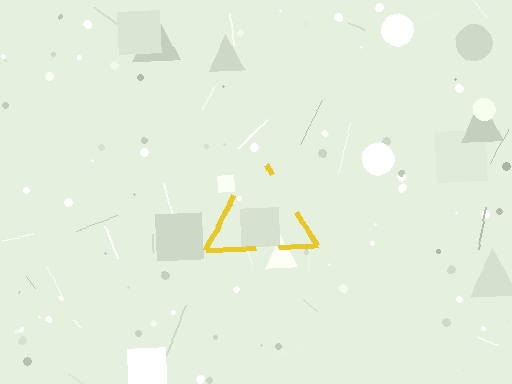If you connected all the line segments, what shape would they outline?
They would outline a triangle.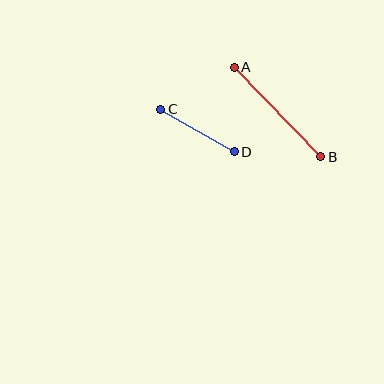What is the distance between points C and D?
The distance is approximately 85 pixels.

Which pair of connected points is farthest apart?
Points A and B are farthest apart.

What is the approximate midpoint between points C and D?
The midpoint is at approximately (198, 130) pixels.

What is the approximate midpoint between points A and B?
The midpoint is at approximately (278, 112) pixels.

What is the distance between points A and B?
The distance is approximately 124 pixels.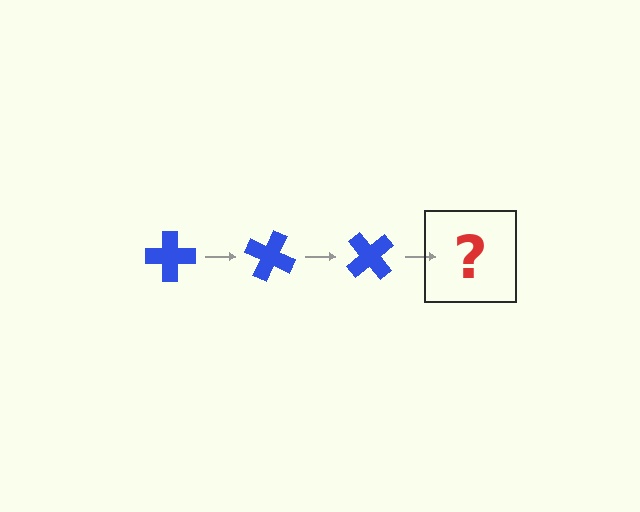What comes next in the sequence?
The next element should be a blue cross rotated 75 degrees.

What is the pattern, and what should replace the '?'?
The pattern is that the cross rotates 25 degrees each step. The '?' should be a blue cross rotated 75 degrees.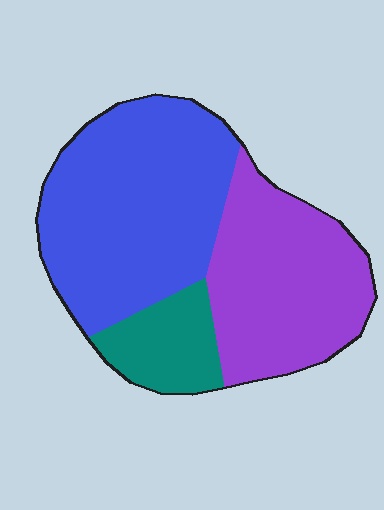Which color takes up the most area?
Blue, at roughly 50%.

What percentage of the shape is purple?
Purple covers around 35% of the shape.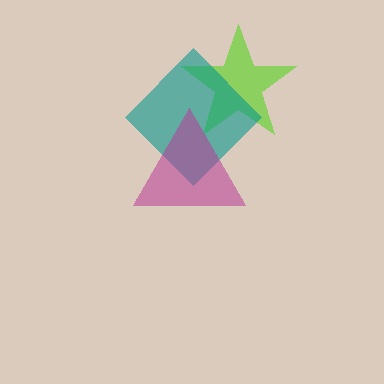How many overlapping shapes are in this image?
There are 3 overlapping shapes in the image.